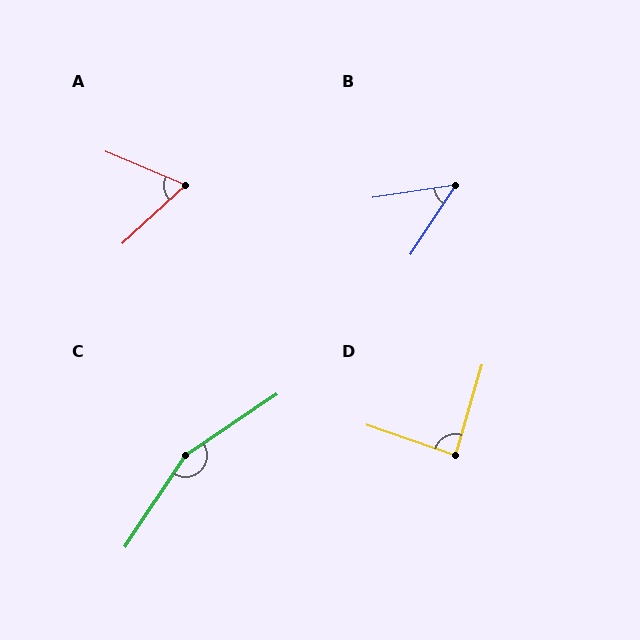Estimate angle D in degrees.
Approximately 87 degrees.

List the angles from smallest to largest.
B (48°), A (66°), D (87°), C (157°).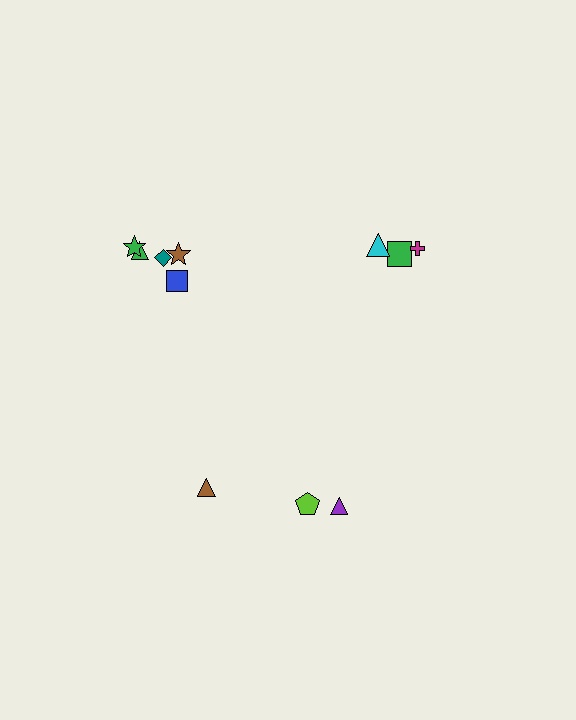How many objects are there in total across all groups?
There are 11 objects.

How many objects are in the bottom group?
There are 3 objects.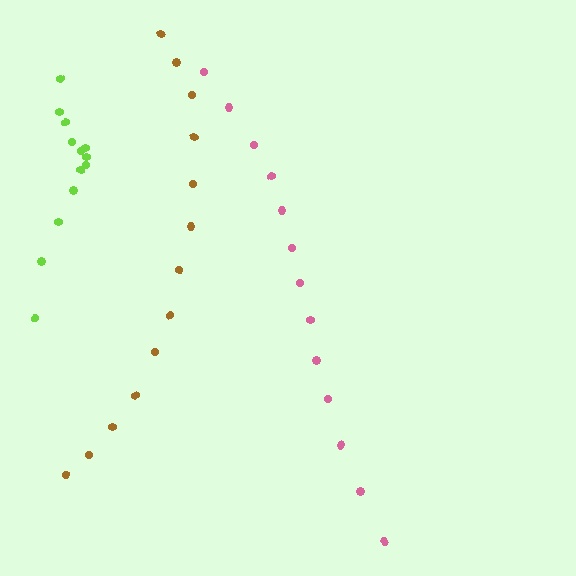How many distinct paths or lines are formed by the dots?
There are 3 distinct paths.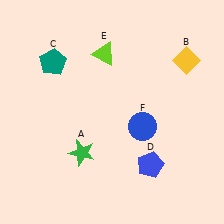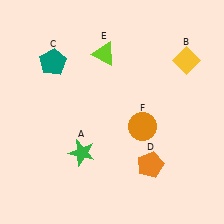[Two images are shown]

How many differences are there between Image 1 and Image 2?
There are 2 differences between the two images.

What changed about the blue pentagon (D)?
In Image 1, D is blue. In Image 2, it changed to orange.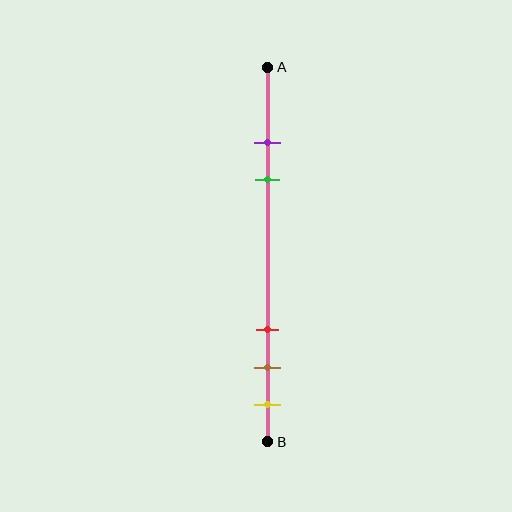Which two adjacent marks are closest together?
The purple and green marks are the closest adjacent pair.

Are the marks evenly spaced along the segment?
No, the marks are not evenly spaced.